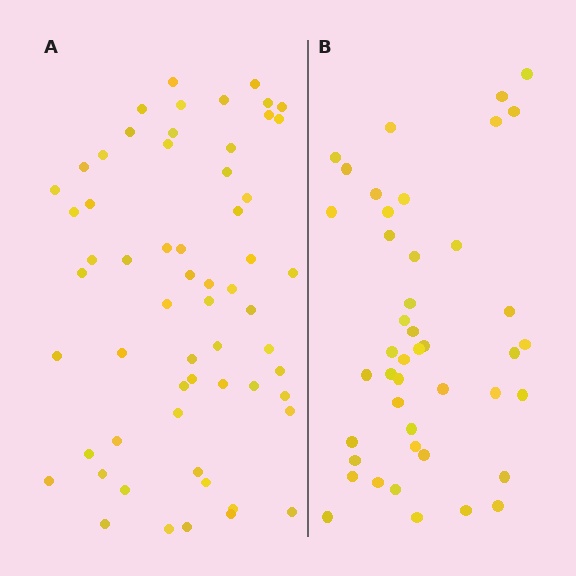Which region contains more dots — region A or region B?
Region A (the left region) has more dots.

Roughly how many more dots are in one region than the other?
Region A has approximately 15 more dots than region B.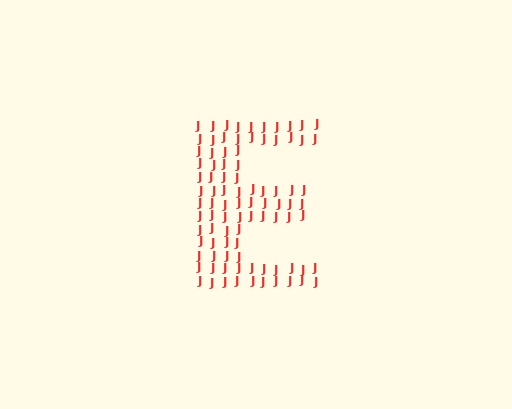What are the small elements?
The small elements are letter J's.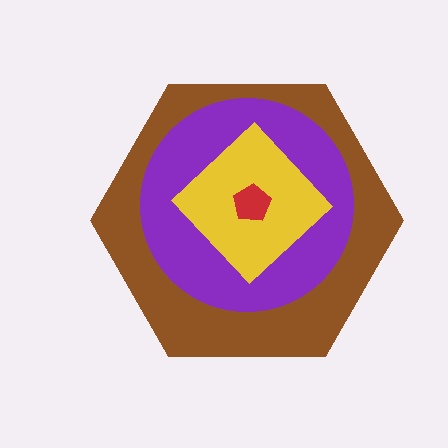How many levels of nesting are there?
4.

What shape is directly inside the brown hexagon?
The purple circle.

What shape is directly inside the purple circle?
The yellow diamond.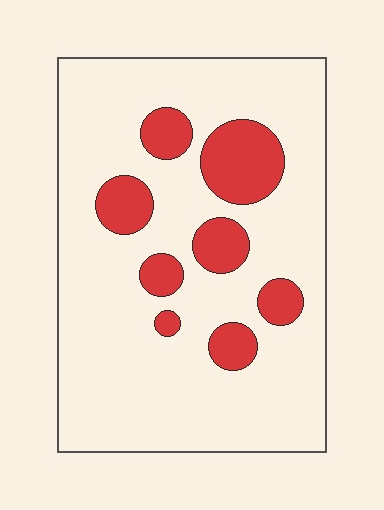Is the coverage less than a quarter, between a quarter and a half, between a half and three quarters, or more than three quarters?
Less than a quarter.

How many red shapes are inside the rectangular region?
8.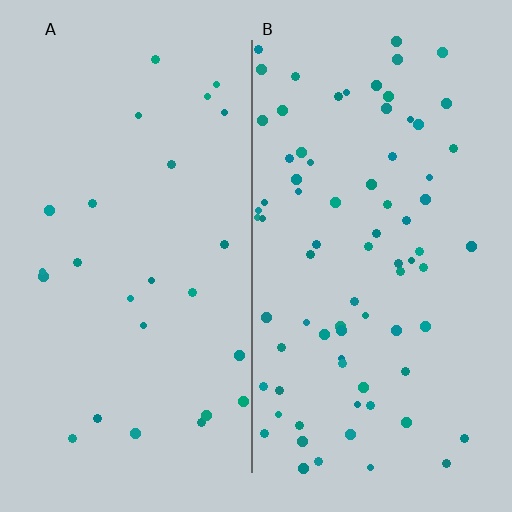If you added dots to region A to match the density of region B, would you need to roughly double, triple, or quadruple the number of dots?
Approximately triple.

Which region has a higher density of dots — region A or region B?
B (the right).